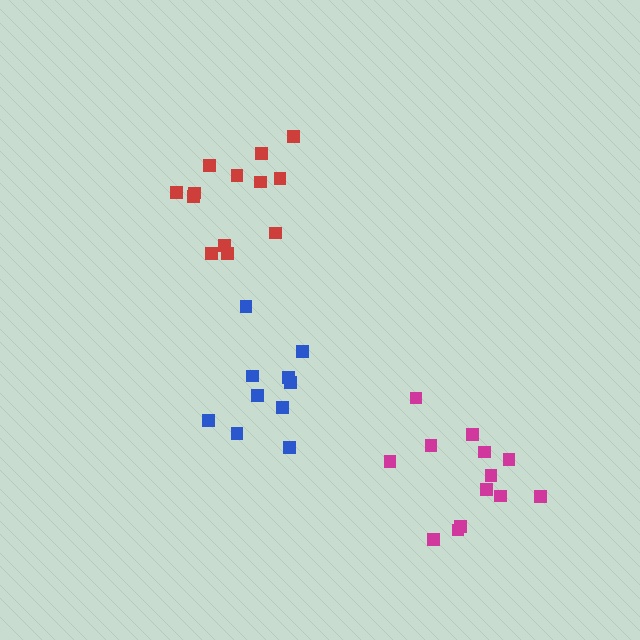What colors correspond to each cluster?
The clusters are colored: blue, magenta, red.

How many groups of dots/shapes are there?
There are 3 groups.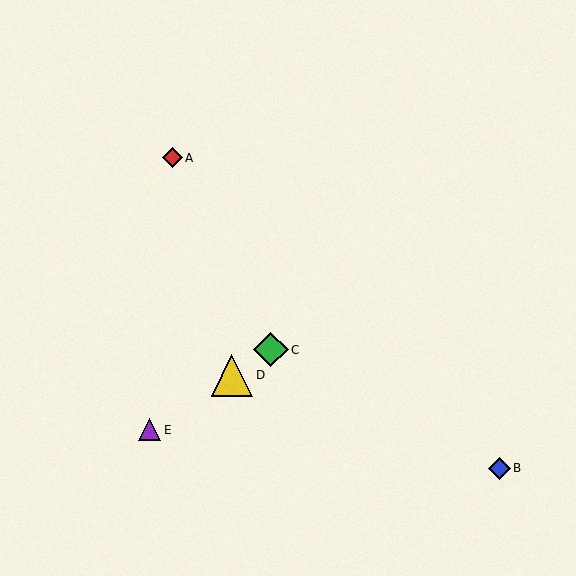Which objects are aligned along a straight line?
Objects C, D, E are aligned along a straight line.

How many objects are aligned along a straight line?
3 objects (C, D, E) are aligned along a straight line.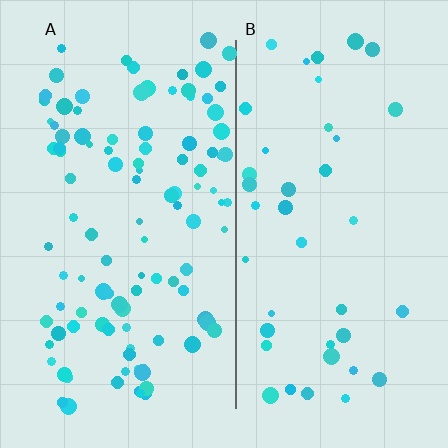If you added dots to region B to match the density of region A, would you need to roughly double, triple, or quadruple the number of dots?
Approximately triple.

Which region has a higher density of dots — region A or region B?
A (the left).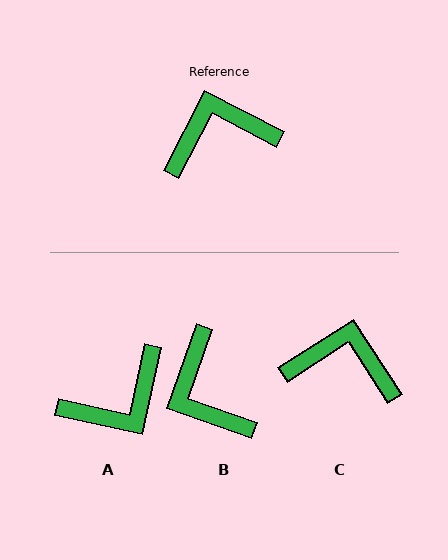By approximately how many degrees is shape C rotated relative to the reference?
Approximately 30 degrees clockwise.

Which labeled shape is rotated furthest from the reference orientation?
A, about 165 degrees away.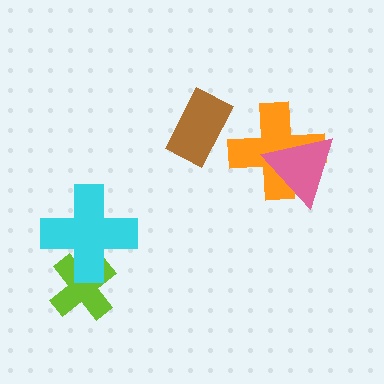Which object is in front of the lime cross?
The cyan cross is in front of the lime cross.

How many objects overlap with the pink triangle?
1 object overlaps with the pink triangle.